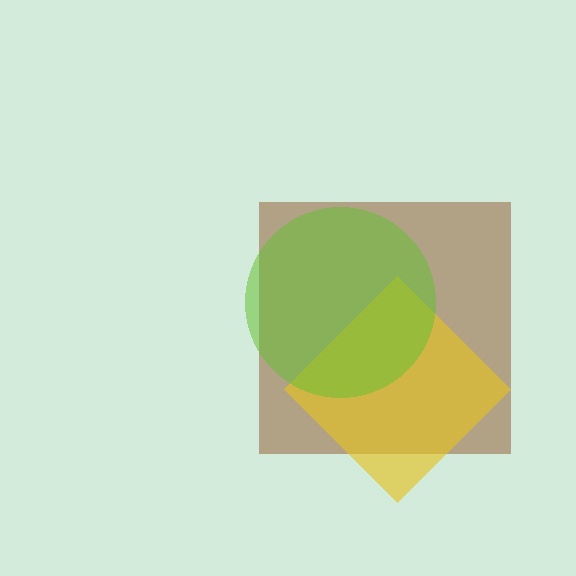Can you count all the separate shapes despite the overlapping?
Yes, there are 3 separate shapes.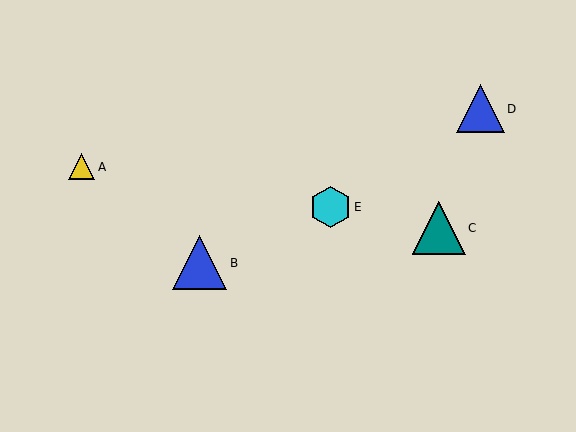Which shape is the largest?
The blue triangle (labeled B) is the largest.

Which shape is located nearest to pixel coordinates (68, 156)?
The yellow triangle (labeled A) at (81, 167) is nearest to that location.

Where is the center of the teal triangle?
The center of the teal triangle is at (439, 228).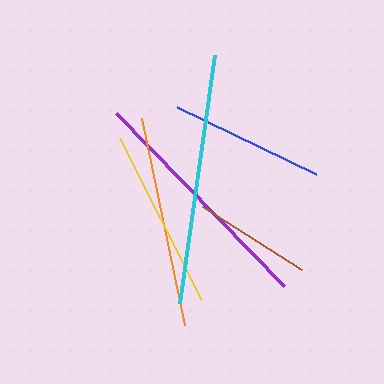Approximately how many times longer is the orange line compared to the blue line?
The orange line is approximately 1.4 times the length of the blue line.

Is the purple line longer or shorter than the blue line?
The purple line is longer than the blue line.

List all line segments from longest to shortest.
From longest to shortest: cyan, purple, orange, yellow, blue, brown.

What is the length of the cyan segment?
The cyan segment is approximately 250 pixels long.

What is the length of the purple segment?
The purple segment is approximately 241 pixels long.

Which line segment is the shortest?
The brown line is the shortest at approximately 118 pixels.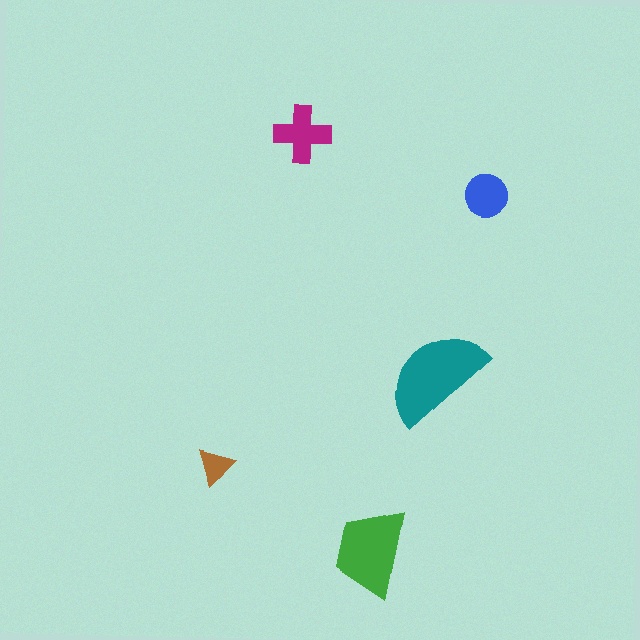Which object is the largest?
The teal semicircle.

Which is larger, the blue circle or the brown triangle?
The blue circle.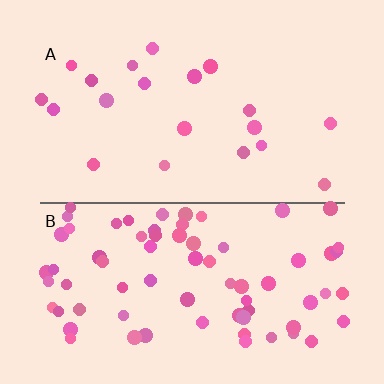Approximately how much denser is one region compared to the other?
Approximately 3.6× — region B over region A.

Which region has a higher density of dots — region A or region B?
B (the bottom).